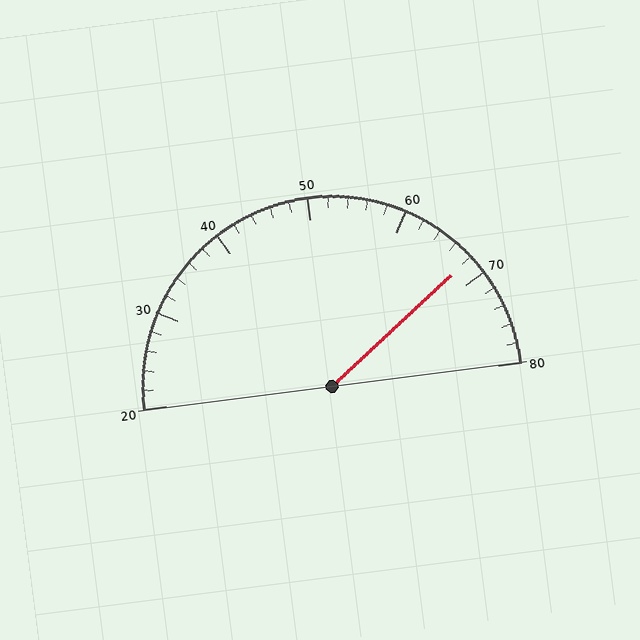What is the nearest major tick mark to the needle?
The nearest major tick mark is 70.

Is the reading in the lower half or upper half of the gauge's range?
The reading is in the upper half of the range (20 to 80).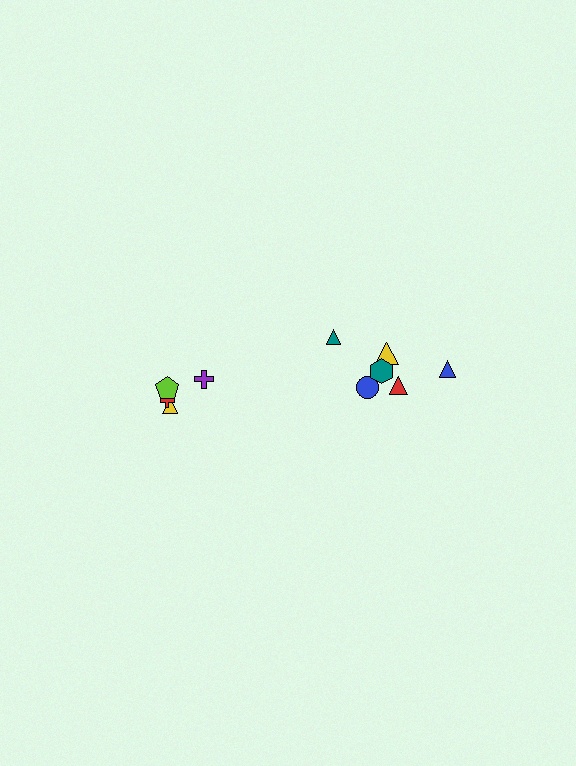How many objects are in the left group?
There are 4 objects.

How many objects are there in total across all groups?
There are 10 objects.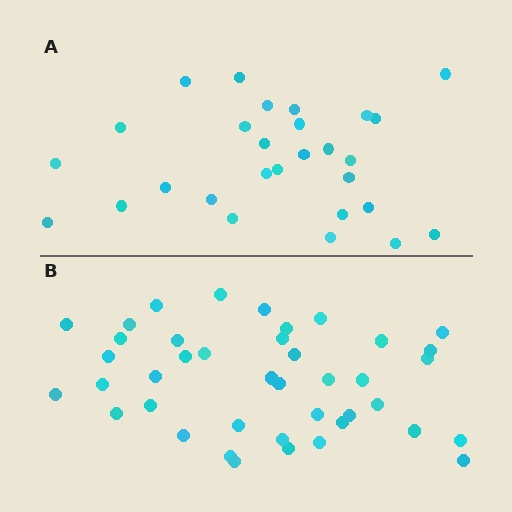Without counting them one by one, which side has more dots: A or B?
Region B (the bottom region) has more dots.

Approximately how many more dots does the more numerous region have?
Region B has approximately 15 more dots than region A.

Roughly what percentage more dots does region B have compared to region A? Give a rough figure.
About 45% more.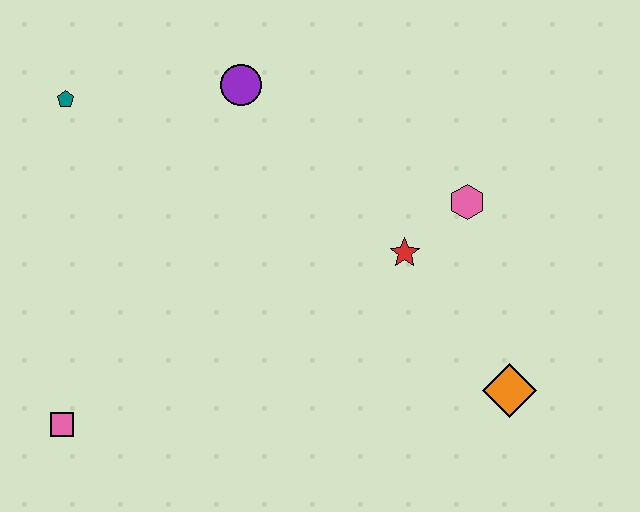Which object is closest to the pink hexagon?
The red star is closest to the pink hexagon.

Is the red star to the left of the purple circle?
No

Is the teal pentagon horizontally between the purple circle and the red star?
No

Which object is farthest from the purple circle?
The orange diamond is farthest from the purple circle.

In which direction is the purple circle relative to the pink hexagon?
The purple circle is to the left of the pink hexagon.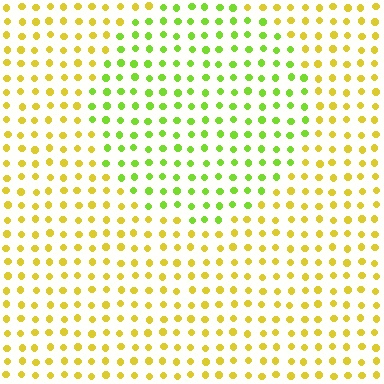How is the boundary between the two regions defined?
The boundary is defined purely by a slight shift in hue (about 41 degrees). Spacing, size, and orientation are identical on both sides.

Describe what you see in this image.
The image is filled with small yellow elements in a uniform arrangement. A circle-shaped region is visible where the elements are tinted to a slightly different hue, forming a subtle color boundary.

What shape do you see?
I see a circle.